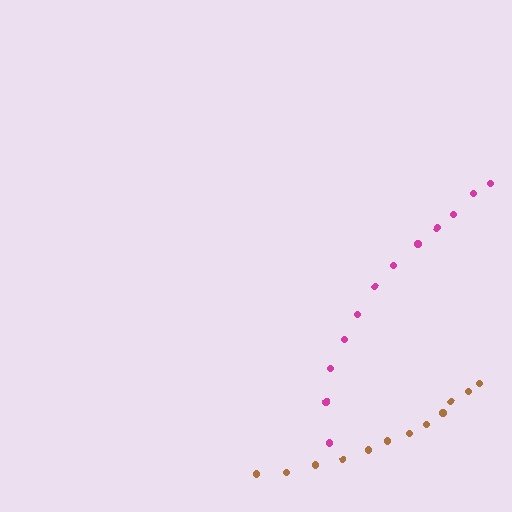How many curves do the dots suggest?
There are 2 distinct paths.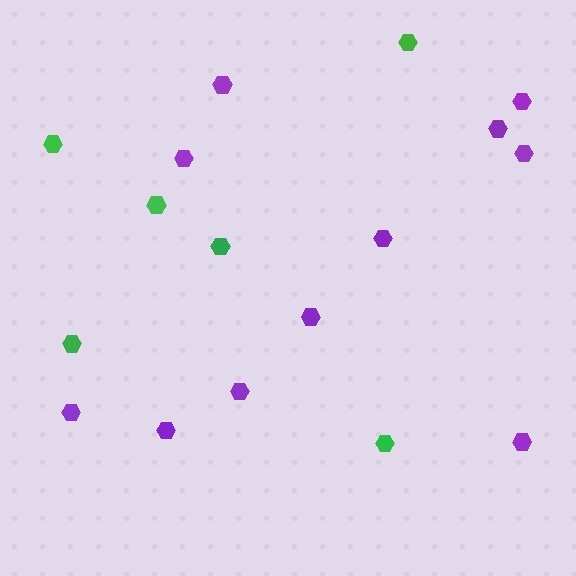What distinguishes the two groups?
There are 2 groups: one group of purple hexagons (11) and one group of green hexagons (6).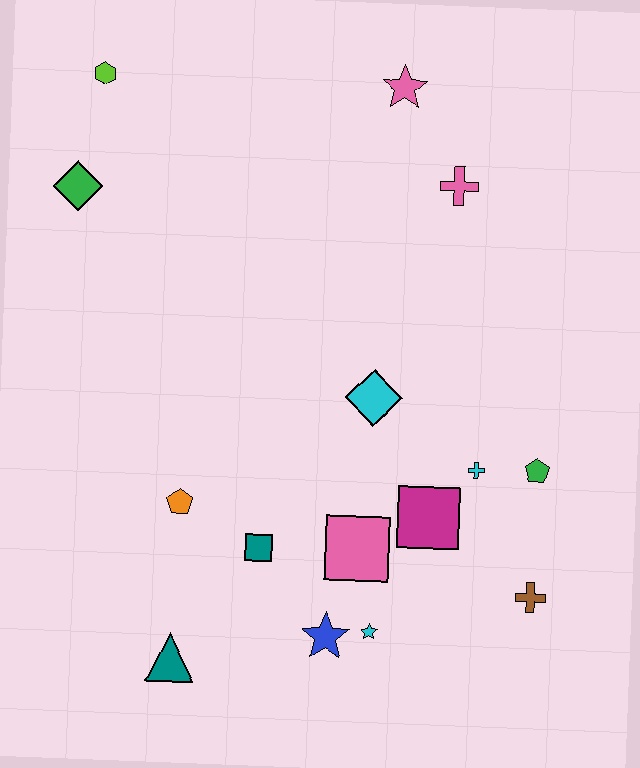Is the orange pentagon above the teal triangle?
Yes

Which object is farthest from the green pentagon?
The lime hexagon is farthest from the green pentagon.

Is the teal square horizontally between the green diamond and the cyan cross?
Yes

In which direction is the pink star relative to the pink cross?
The pink star is above the pink cross.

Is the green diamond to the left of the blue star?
Yes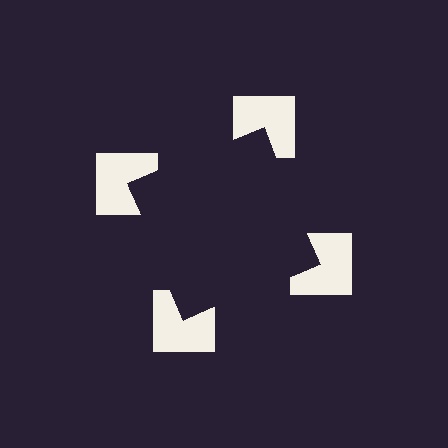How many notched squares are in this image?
There are 4 — one at each vertex of the illusory square.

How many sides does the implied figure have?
4 sides.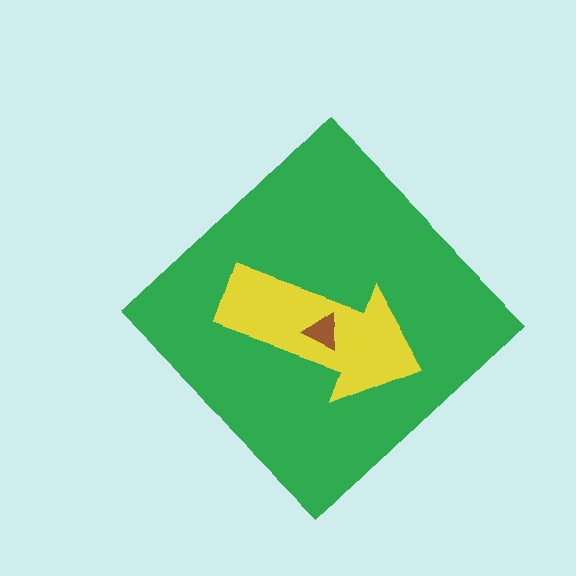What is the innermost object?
The brown triangle.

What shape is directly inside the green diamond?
The yellow arrow.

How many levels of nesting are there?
3.